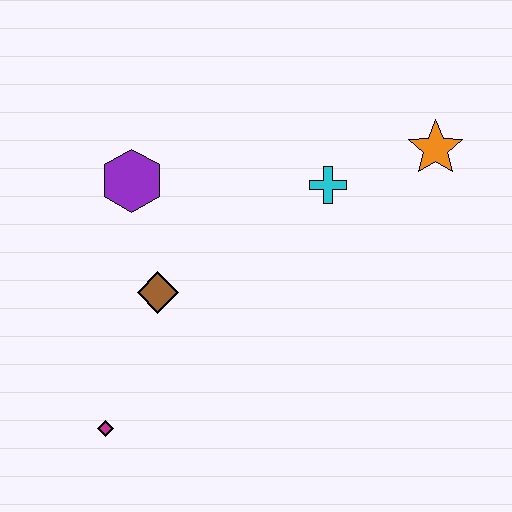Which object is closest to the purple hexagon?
The brown diamond is closest to the purple hexagon.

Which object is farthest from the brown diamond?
The orange star is farthest from the brown diamond.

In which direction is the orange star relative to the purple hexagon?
The orange star is to the right of the purple hexagon.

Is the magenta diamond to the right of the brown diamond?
No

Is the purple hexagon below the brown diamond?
No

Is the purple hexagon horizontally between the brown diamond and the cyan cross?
No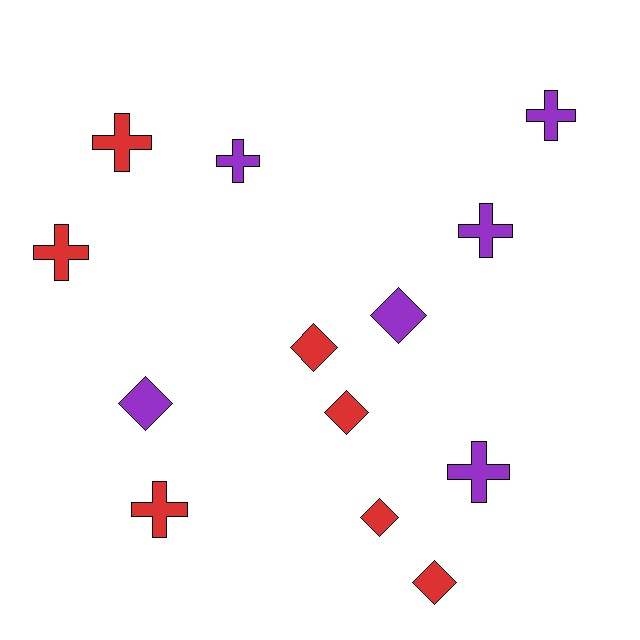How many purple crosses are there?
There are 4 purple crosses.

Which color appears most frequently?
Red, with 7 objects.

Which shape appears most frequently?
Cross, with 7 objects.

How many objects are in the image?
There are 13 objects.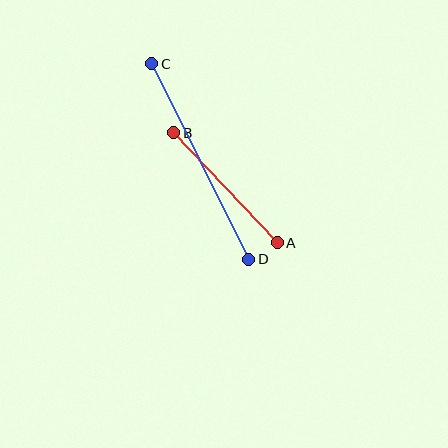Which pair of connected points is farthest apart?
Points C and D are farthest apart.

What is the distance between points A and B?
The distance is approximately 151 pixels.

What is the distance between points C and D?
The distance is approximately 218 pixels.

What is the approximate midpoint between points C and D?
The midpoint is at approximately (200, 161) pixels.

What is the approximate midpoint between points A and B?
The midpoint is at approximately (225, 188) pixels.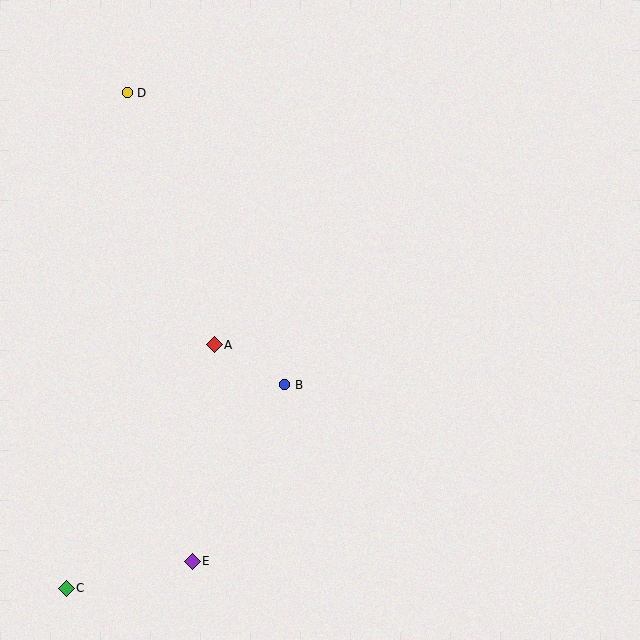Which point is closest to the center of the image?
Point B at (285, 385) is closest to the center.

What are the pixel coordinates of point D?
Point D is at (127, 93).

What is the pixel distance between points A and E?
The distance between A and E is 217 pixels.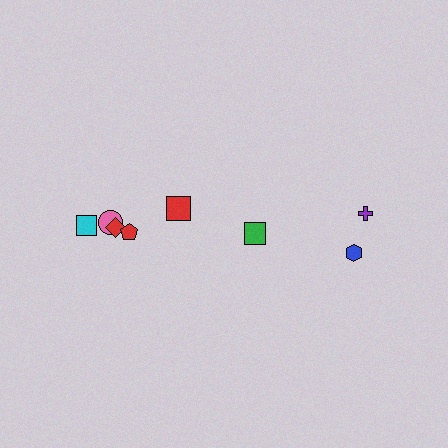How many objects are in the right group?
There are 3 objects.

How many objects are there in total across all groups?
There are 8 objects.